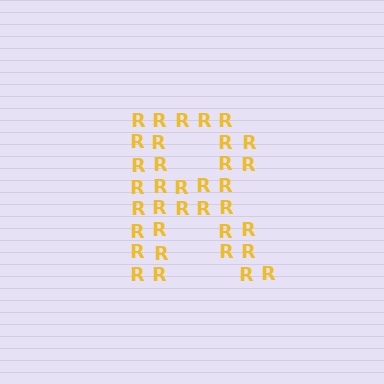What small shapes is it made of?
It is made of small letter R's.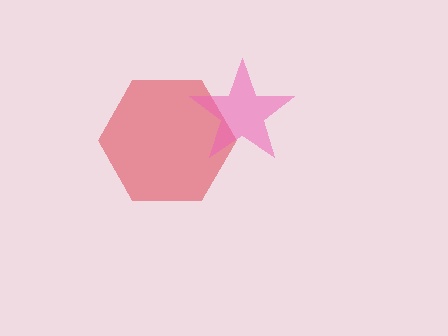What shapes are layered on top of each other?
The layered shapes are: a red hexagon, a pink star.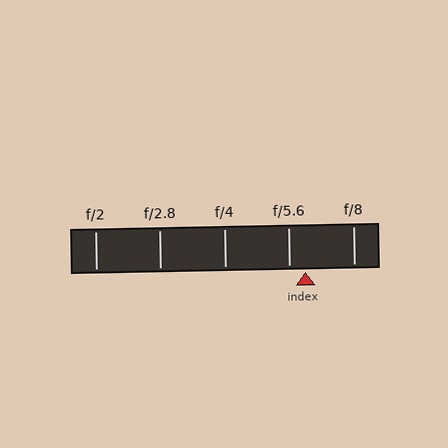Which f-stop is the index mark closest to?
The index mark is closest to f/5.6.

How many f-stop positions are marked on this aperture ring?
There are 5 f-stop positions marked.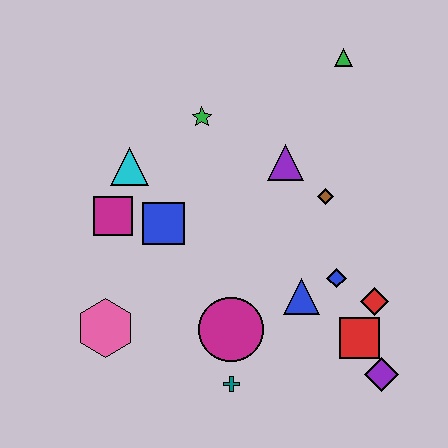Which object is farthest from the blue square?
The purple diamond is farthest from the blue square.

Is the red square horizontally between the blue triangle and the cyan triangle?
No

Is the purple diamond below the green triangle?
Yes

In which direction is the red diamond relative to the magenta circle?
The red diamond is to the right of the magenta circle.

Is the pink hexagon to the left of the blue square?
Yes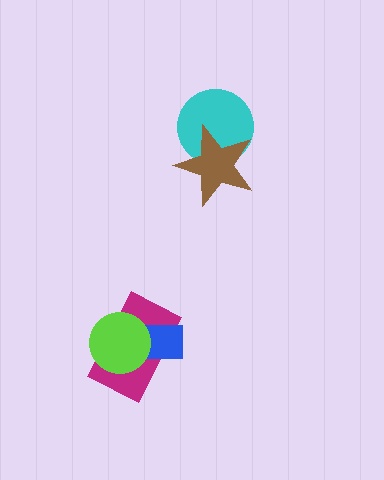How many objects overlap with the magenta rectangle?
2 objects overlap with the magenta rectangle.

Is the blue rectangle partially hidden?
Yes, it is partially covered by another shape.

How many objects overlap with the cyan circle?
1 object overlaps with the cyan circle.